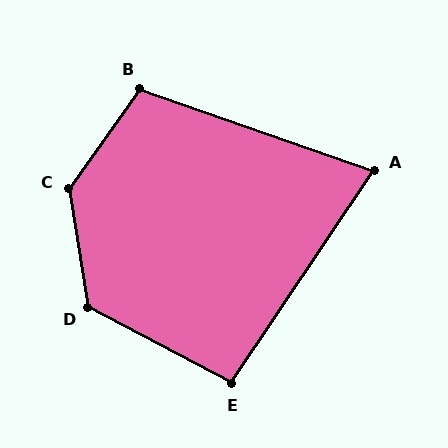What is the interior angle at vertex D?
Approximately 127 degrees (obtuse).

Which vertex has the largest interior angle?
C, at approximately 135 degrees.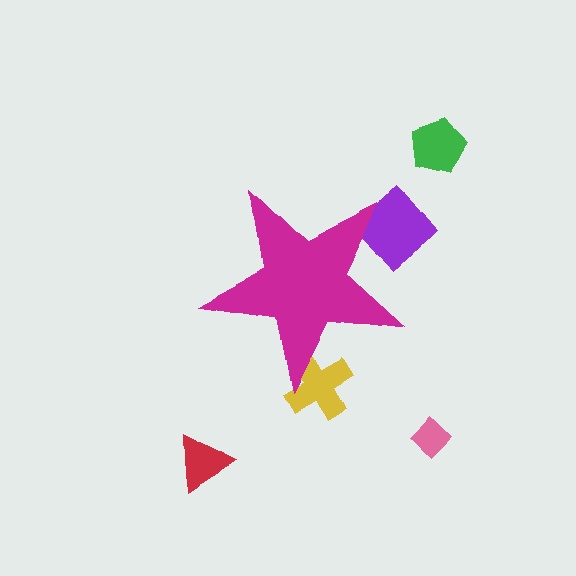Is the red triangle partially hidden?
No, the red triangle is fully visible.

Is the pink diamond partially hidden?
No, the pink diamond is fully visible.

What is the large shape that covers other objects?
A magenta star.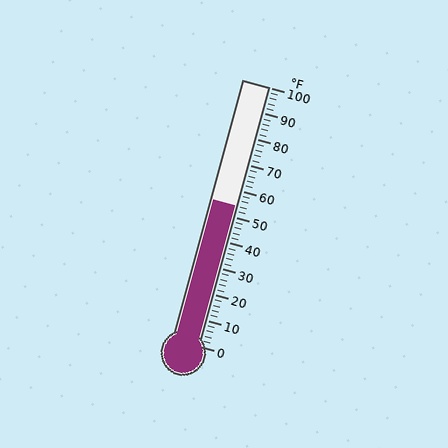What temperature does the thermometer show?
The thermometer shows approximately 54°F.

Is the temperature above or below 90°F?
The temperature is below 90°F.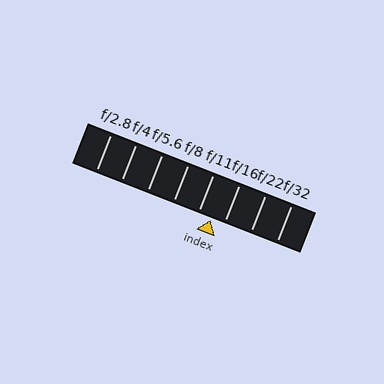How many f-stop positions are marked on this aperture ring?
There are 8 f-stop positions marked.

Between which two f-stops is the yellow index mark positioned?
The index mark is between f/11 and f/16.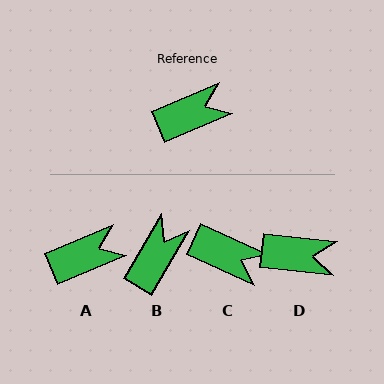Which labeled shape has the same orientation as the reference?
A.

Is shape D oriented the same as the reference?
No, it is off by about 29 degrees.